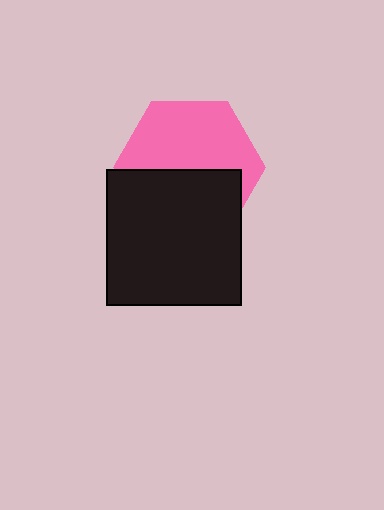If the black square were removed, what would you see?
You would see the complete pink hexagon.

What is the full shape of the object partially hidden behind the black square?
The partially hidden object is a pink hexagon.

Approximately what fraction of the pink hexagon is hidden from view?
Roughly 45% of the pink hexagon is hidden behind the black square.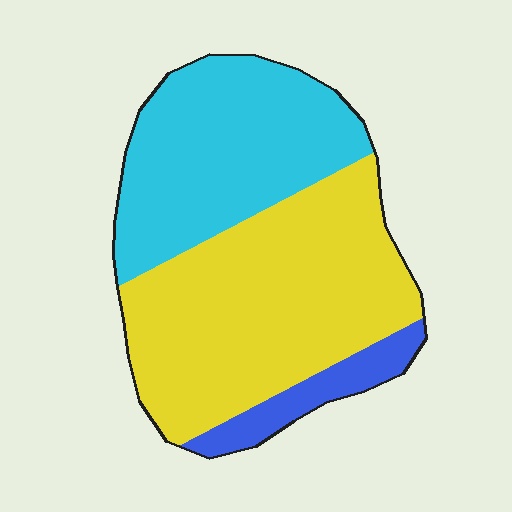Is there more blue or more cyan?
Cyan.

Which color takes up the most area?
Yellow, at roughly 55%.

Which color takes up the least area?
Blue, at roughly 10%.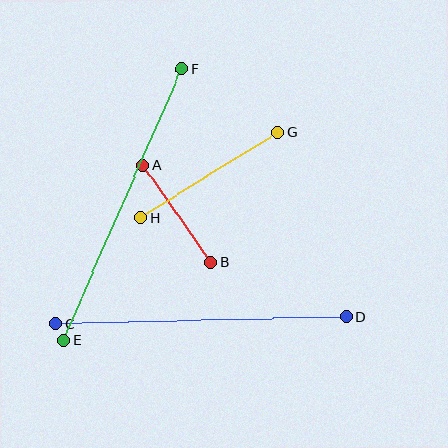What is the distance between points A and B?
The distance is approximately 119 pixels.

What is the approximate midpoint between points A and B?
The midpoint is at approximately (177, 214) pixels.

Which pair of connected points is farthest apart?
Points E and F are farthest apart.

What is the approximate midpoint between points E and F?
The midpoint is at approximately (123, 204) pixels.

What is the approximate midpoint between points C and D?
The midpoint is at approximately (201, 320) pixels.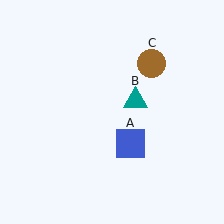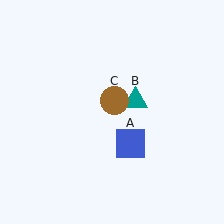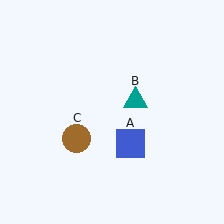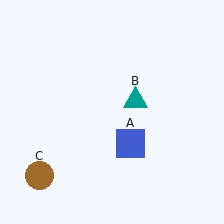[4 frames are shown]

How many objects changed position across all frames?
1 object changed position: brown circle (object C).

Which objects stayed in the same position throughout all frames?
Blue square (object A) and teal triangle (object B) remained stationary.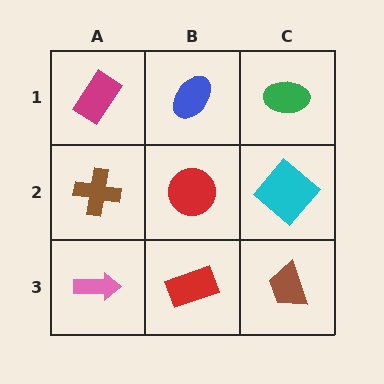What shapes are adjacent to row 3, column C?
A cyan diamond (row 2, column C), a red rectangle (row 3, column B).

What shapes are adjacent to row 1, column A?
A brown cross (row 2, column A), a blue ellipse (row 1, column B).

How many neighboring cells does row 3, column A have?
2.